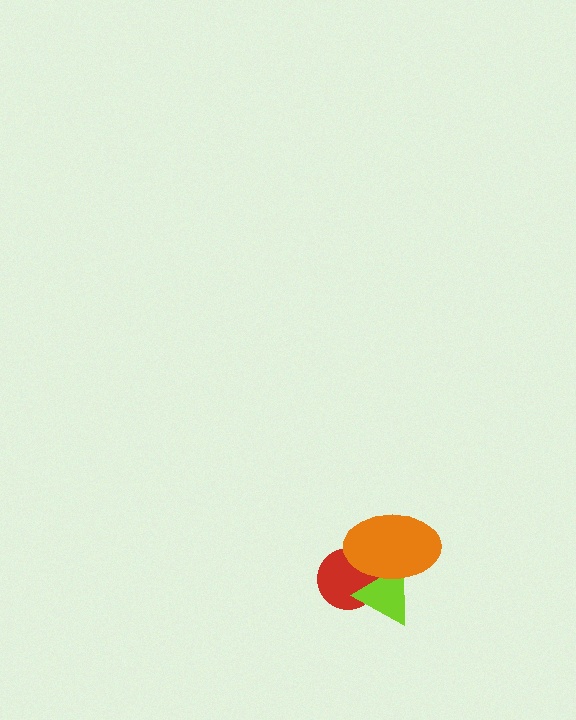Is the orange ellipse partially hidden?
No, no other shape covers it.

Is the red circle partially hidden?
Yes, it is partially covered by another shape.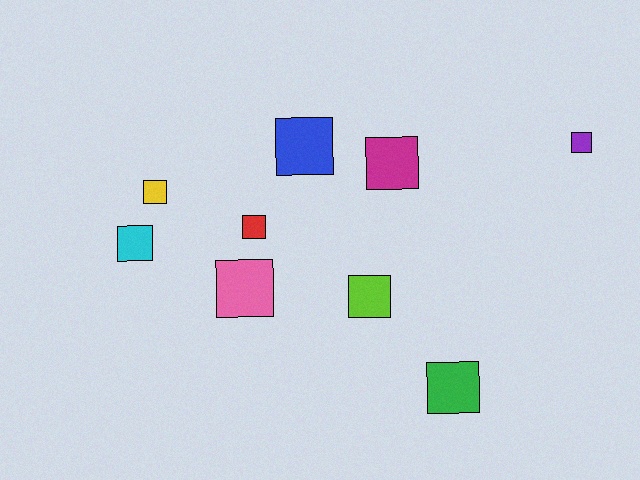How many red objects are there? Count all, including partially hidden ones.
There is 1 red object.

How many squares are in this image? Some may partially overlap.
There are 9 squares.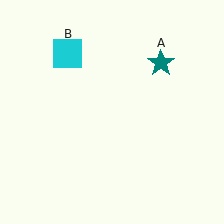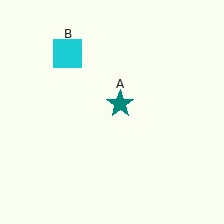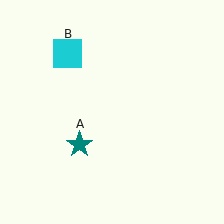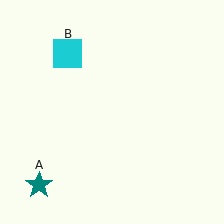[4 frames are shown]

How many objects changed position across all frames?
1 object changed position: teal star (object A).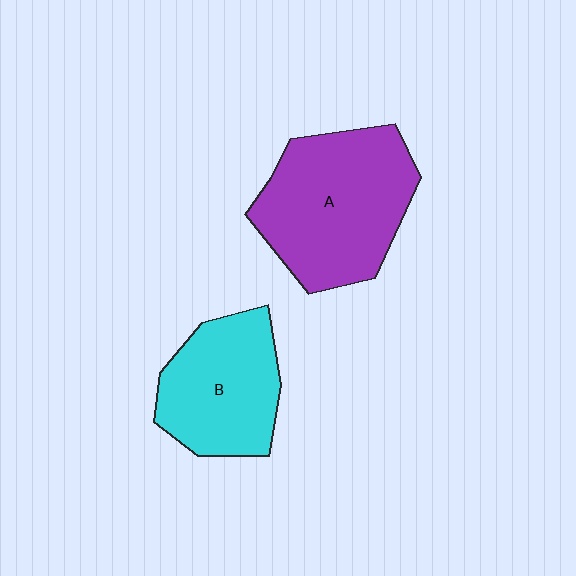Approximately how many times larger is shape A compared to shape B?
Approximately 1.3 times.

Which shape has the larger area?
Shape A (purple).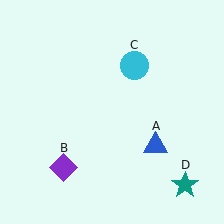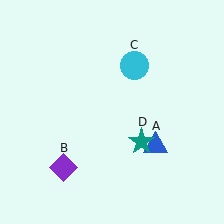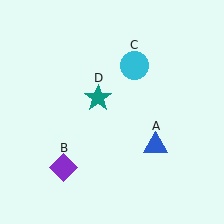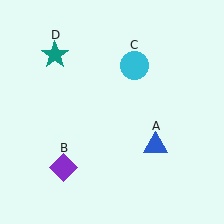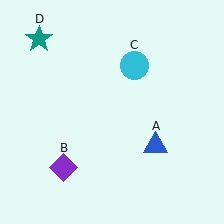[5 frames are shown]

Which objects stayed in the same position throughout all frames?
Blue triangle (object A) and purple diamond (object B) and cyan circle (object C) remained stationary.